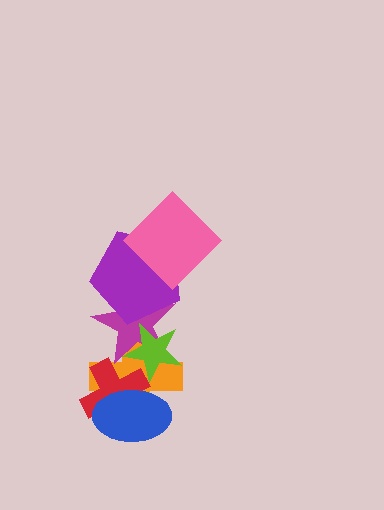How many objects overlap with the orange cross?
4 objects overlap with the orange cross.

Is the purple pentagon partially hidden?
Yes, it is partially covered by another shape.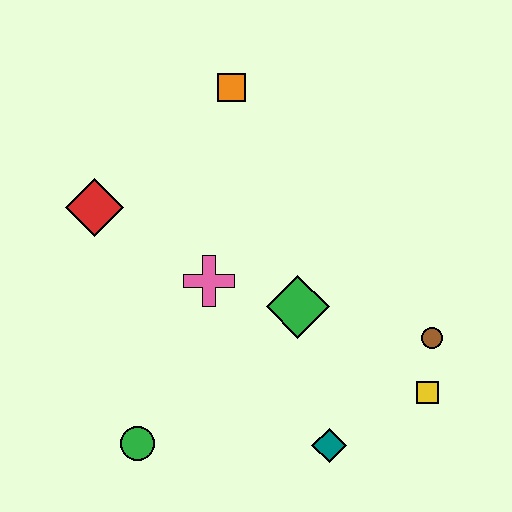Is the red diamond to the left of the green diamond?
Yes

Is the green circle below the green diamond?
Yes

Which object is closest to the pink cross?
The green diamond is closest to the pink cross.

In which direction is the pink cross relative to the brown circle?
The pink cross is to the left of the brown circle.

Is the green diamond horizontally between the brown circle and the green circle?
Yes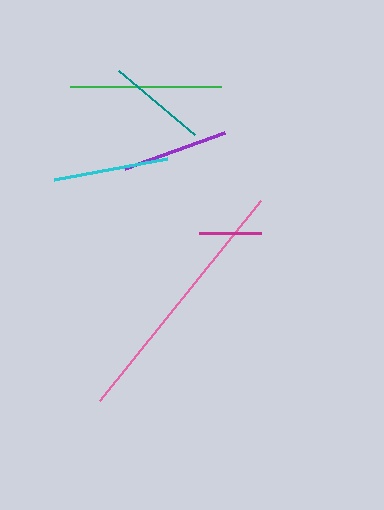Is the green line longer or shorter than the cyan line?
The green line is longer than the cyan line.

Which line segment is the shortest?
The magenta line is the shortest at approximately 62 pixels.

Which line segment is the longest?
The pink line is the longest at approximately 256 pixels.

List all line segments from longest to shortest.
From longest to shortest: pink, green, cyan, purple, teal, magenta.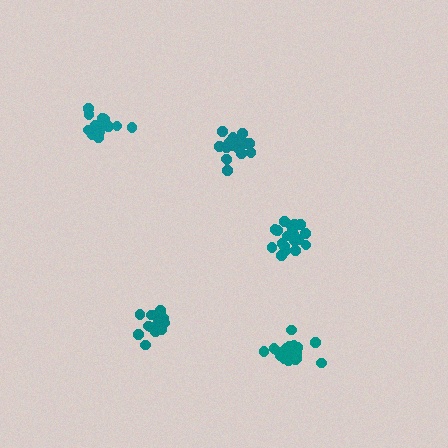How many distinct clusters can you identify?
There are 5 distinct clusters.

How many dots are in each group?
Group 1: 20 dots, Group 2: 19 dots, Group 3: 19 dots, Group 4: 15 dots, Group 5: 20 dots (93 total).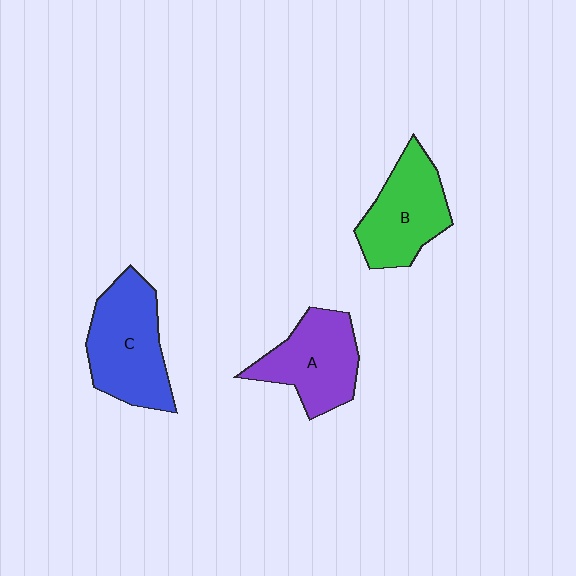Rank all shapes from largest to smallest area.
From largest to smallest: C (blue), B (green), A (purple).